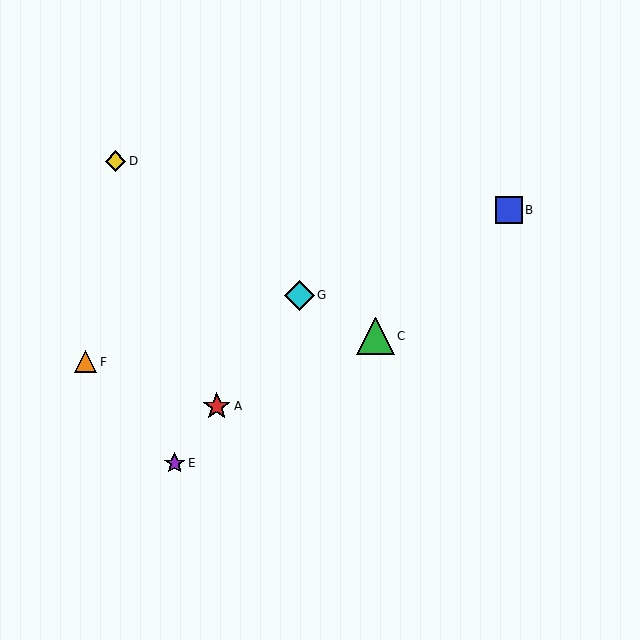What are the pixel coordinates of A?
Object A is at (217, 406).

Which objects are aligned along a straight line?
Objects A, E, G are aligned along a straight line.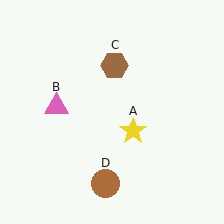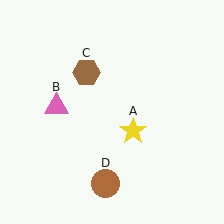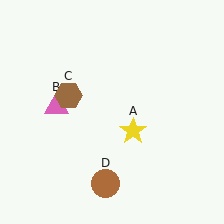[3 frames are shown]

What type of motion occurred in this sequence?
The brown hexagon (object C) rotated counterclockwise around the center of the scene.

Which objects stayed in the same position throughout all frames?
Yellow star (object A) and pink triangle (object B) and brown circle (object D) remained stationary.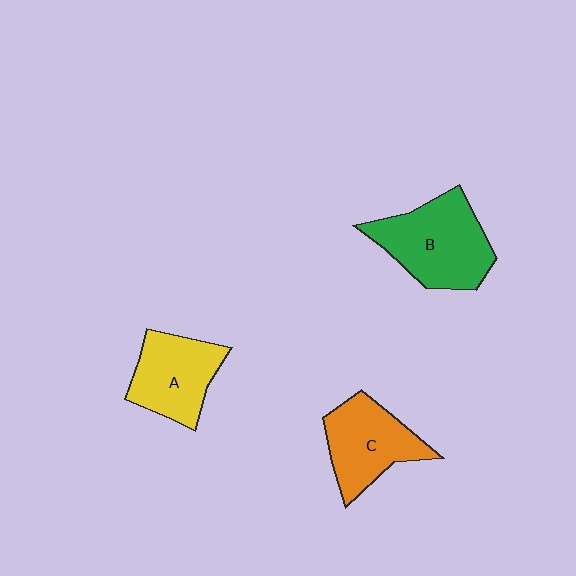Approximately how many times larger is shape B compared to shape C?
Approximately 1.2 times.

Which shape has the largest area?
Shape B (green).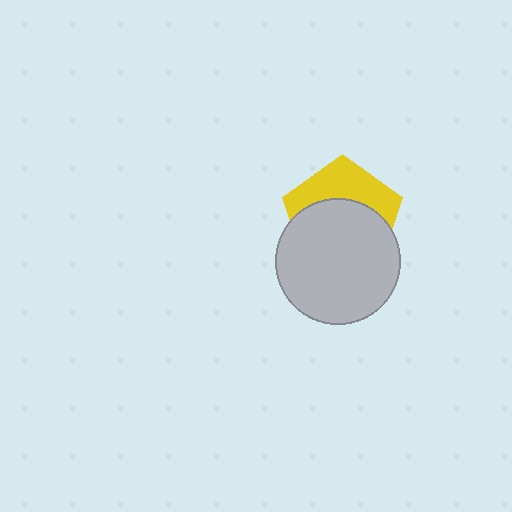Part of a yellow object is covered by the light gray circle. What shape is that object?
It is a pentagon.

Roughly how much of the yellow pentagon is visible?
A small part of it is visible (roughly 40%).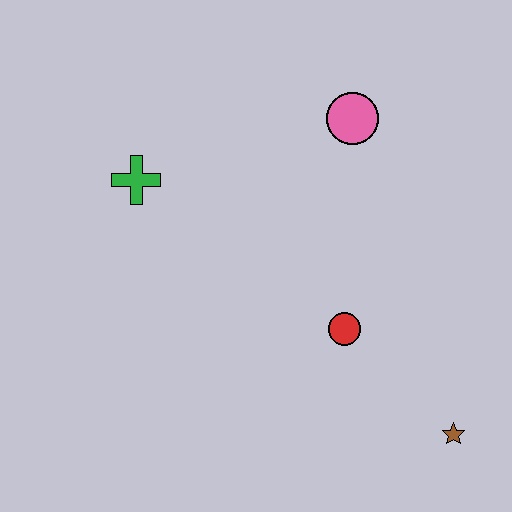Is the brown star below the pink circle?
Yes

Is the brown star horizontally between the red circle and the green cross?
No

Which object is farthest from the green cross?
The brown star is farthest from the green cross.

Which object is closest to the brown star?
The red circle is closest to the brown star.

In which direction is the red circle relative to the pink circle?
The red circle is below the pink circle.